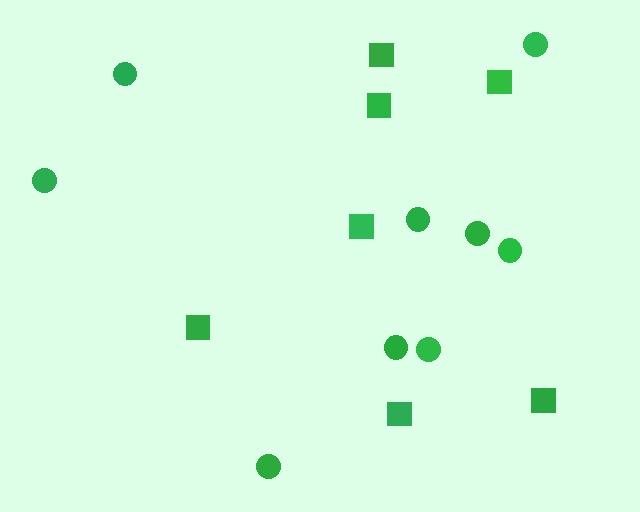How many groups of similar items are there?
There are 2 groups: one group of squares (7) and one group of circles (9).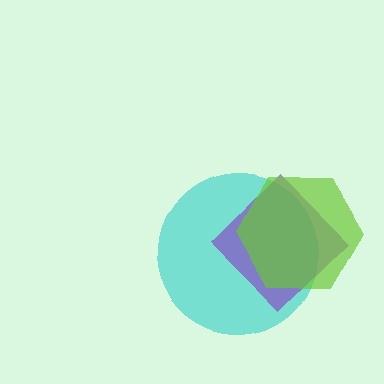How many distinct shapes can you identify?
There are 3 distinct shapes: a cyan circle, a purple diamond, a lime hexagon.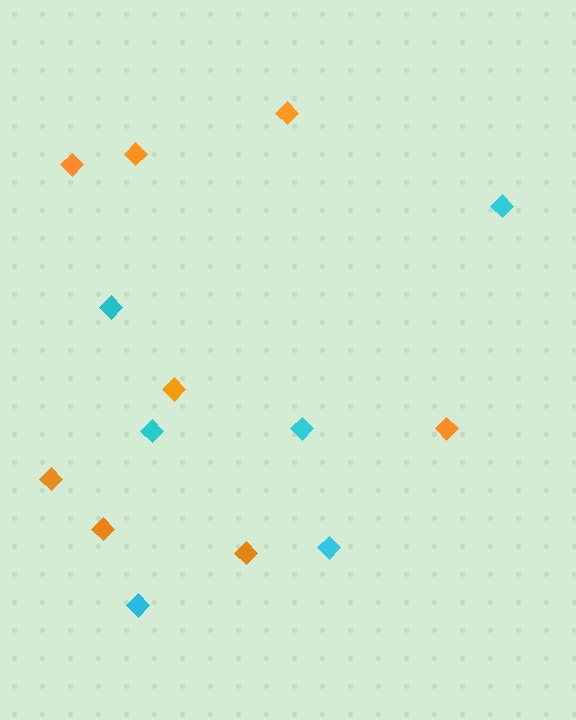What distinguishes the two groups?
There are 2 groups: one group of cyan diamonds (6) and one group of orange diamonds (8).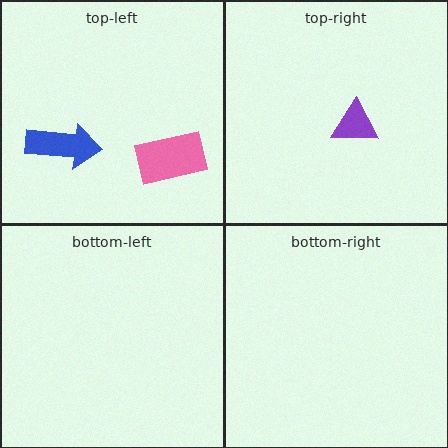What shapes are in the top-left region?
The pink rectangle, the blue arrow.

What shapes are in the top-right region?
The purple triangle.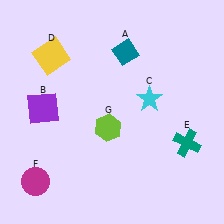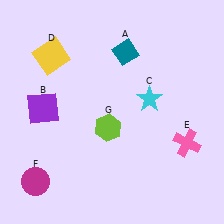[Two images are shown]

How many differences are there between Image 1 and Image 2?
There is 1 difference between the two images.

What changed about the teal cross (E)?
In Image 1, E is teal. In Image 2, it changed to pink.